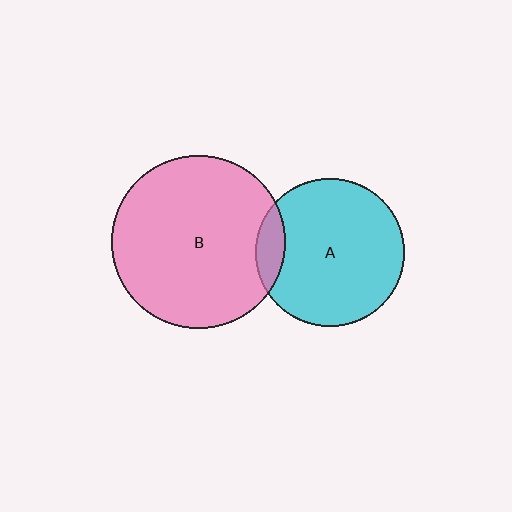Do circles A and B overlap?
Yes.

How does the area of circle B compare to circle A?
Approximately 1.4 times.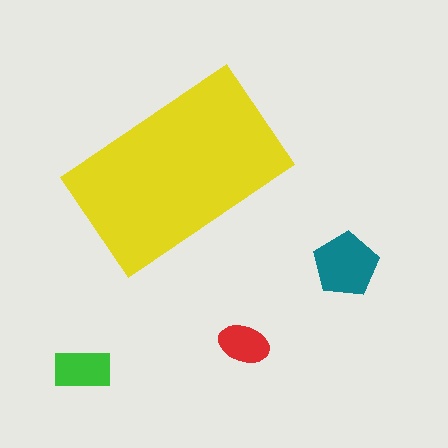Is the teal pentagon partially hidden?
No, the teal pentagon is fully visible.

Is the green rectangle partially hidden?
No, the green rectangle is fully visible.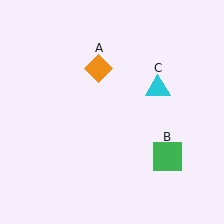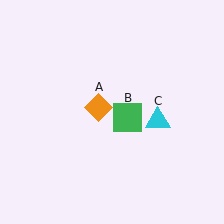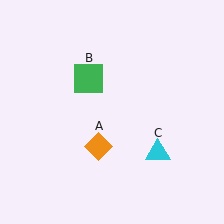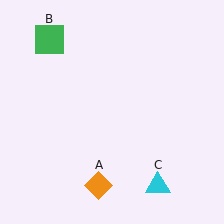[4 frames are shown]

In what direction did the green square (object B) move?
The green square (object B) moved up and to the left.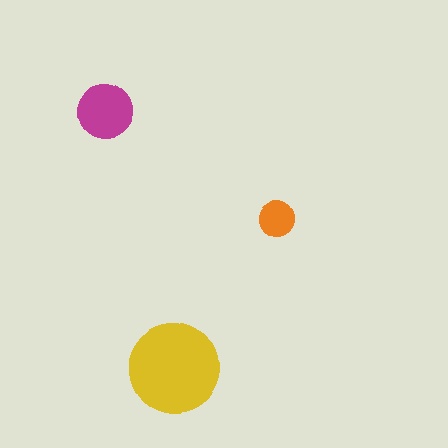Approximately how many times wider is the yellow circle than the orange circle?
About 2.5 times wider.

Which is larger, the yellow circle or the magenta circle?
The yellow one.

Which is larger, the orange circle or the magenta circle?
The magenta one.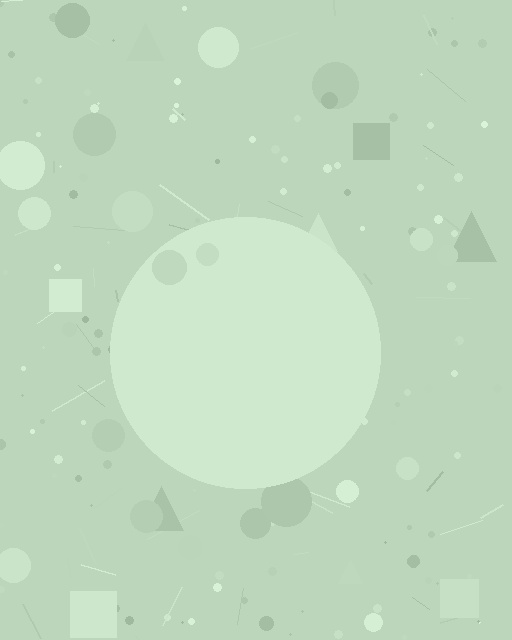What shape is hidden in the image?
A circle is hidden in the image.